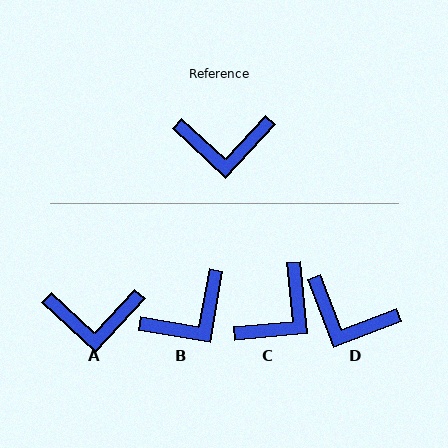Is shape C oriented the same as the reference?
No, it is off by about 48 degrees.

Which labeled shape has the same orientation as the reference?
A.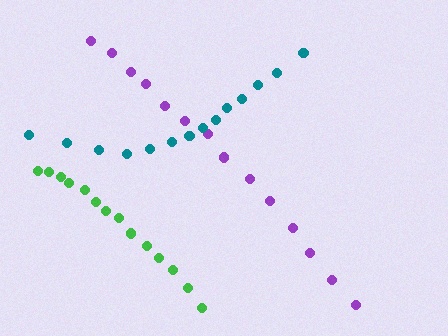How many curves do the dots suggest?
There are 3 distinct paths.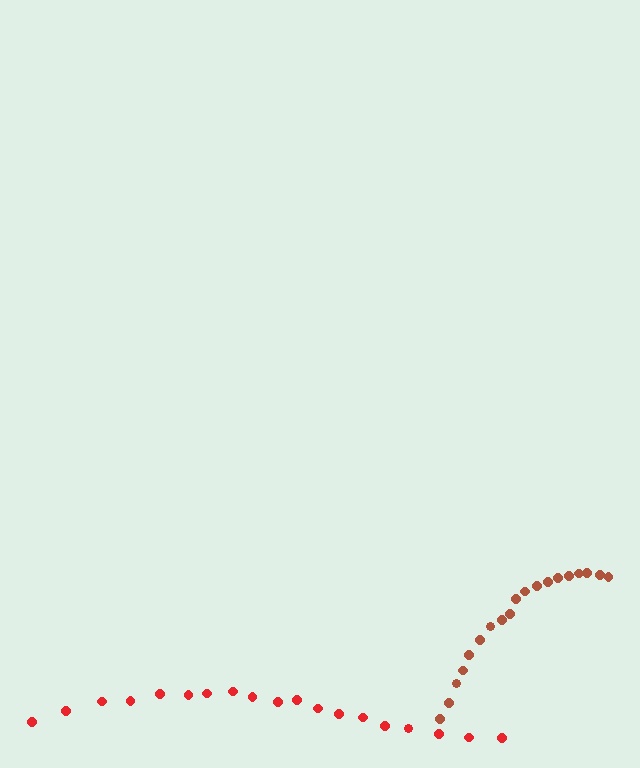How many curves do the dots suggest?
There are 2 distinct paths.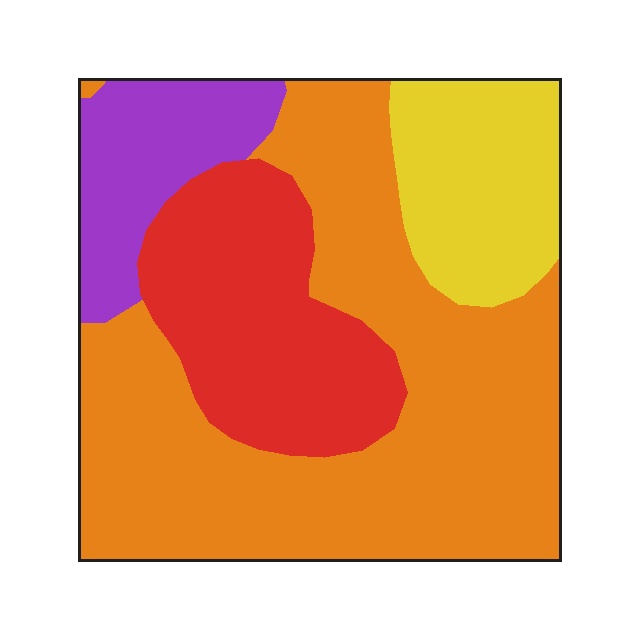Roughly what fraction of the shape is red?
Red covers around 20% of the shape.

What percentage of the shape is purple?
Purple covers around 10% of the shape.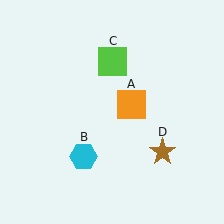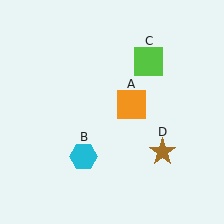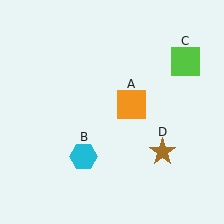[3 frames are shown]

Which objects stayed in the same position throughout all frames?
Orange square (object A) and cyan hexagon (object B) and brown star (object D) remained stationary.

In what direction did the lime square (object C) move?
The lime square (object C) moved right.